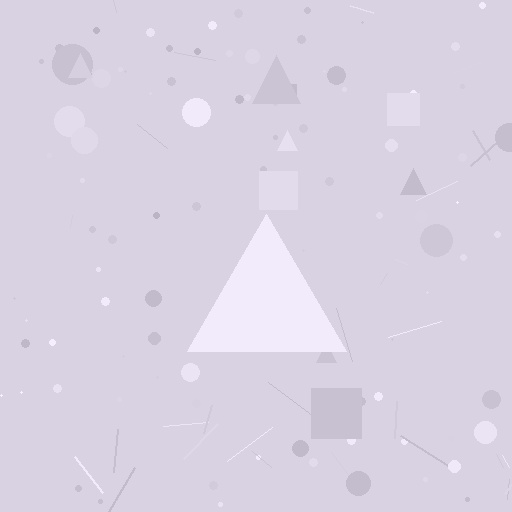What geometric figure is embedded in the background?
A triangle is embedded in the background.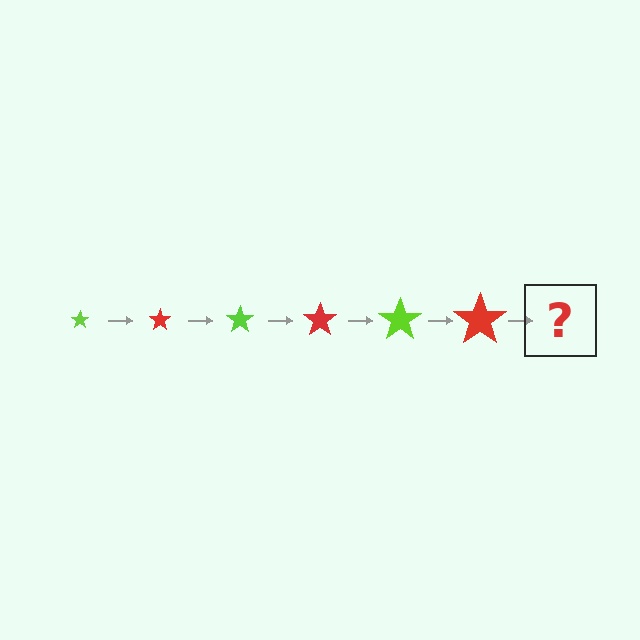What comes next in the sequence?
The next element should be a lime star, larger than the previous one.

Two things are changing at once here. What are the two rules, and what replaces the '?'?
The two rules are that the star grows larger each step and the color cycles through lime and red. The '?' should be a lime star, larger than the previous one.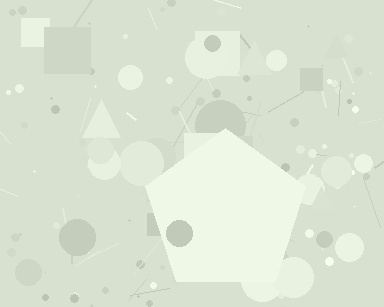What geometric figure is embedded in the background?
A pentagon is embedded in the background.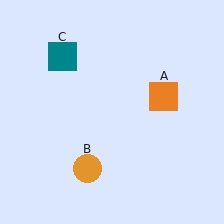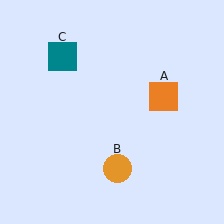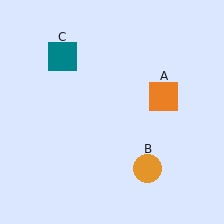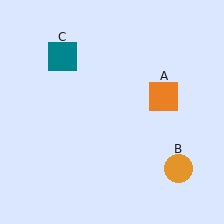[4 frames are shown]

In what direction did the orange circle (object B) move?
The orange circle (object B) moved right.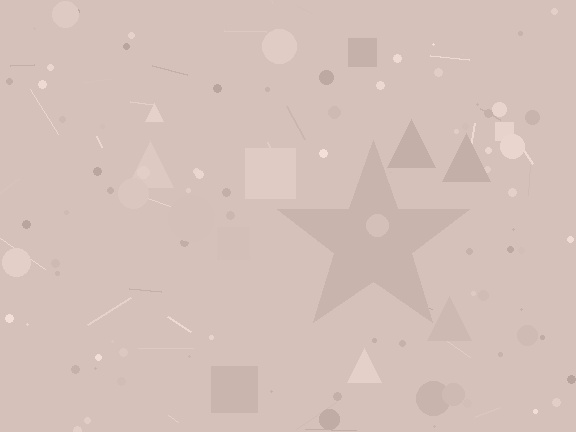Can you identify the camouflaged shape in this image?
The camouflaged shape is a star.